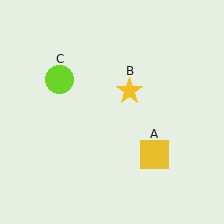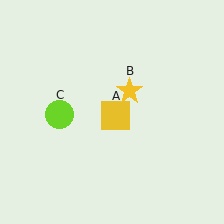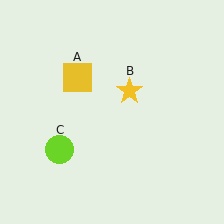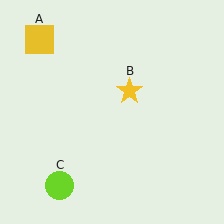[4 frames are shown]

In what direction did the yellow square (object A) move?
The yellow square (object A) moved up and to the left.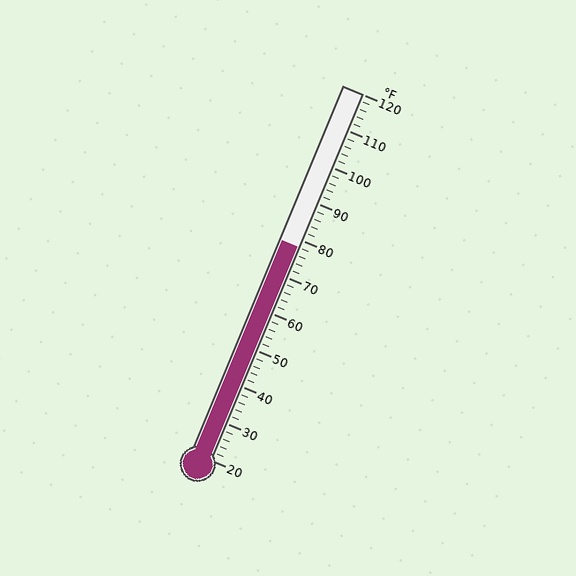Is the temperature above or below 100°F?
The temperature is below 100°F.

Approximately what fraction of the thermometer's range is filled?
The thermometer is filled to approximately 60% of its range.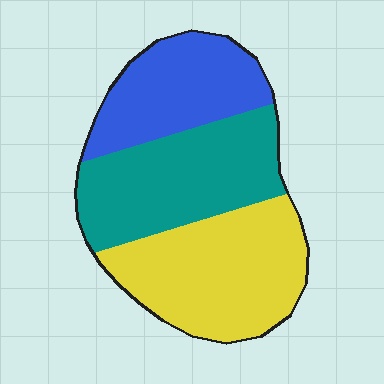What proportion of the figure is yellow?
Yellow covers roughly 40% of the figure.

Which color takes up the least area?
Blue, at roughly 25%.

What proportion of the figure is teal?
Teal covers 35% of the figure.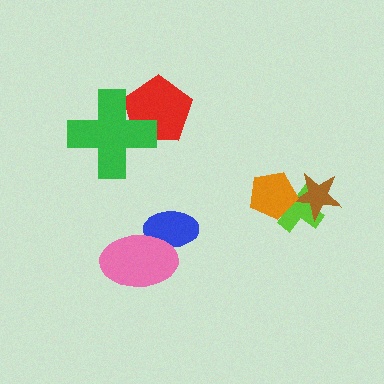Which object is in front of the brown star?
The orange pentagon is in front of the brown star.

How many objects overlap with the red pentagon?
1 object overlaps with the red pentagon.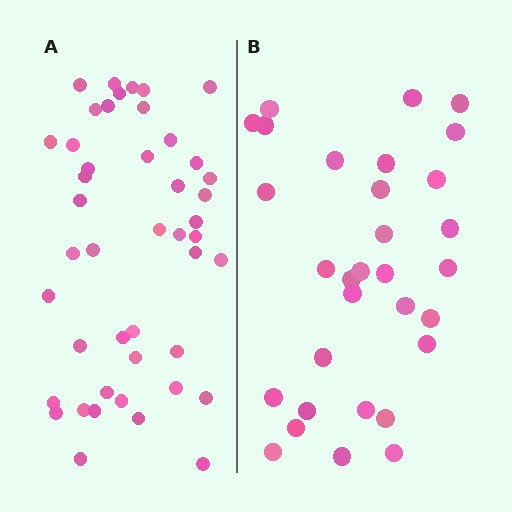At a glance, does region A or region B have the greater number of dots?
Region A (the left region) has more dots.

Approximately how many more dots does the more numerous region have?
Region A has approximately 15 more dots than region B.